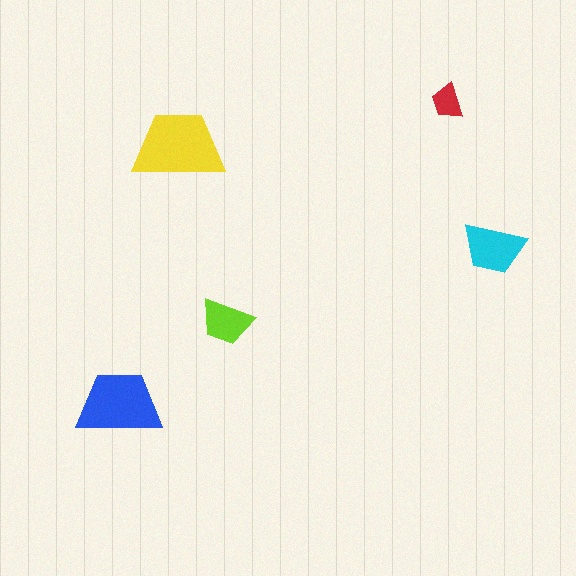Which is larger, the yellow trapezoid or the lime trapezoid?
The yellow one.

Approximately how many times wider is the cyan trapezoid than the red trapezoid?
About 2 times wider.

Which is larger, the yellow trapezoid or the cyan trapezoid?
The yellow one.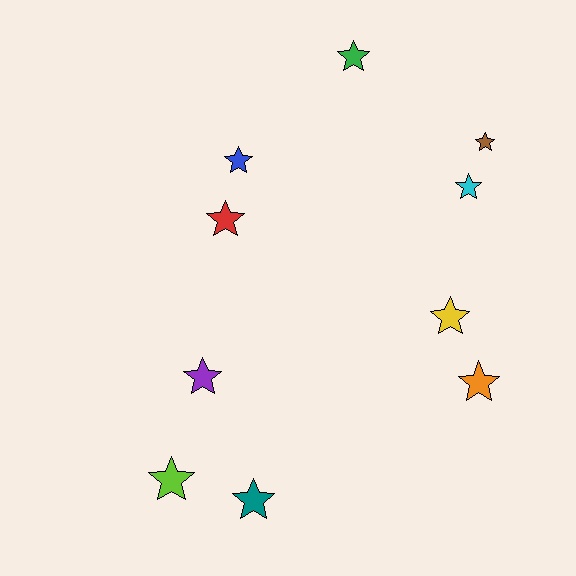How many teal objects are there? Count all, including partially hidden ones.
There is 1 teal object.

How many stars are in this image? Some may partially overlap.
There are 10 stars.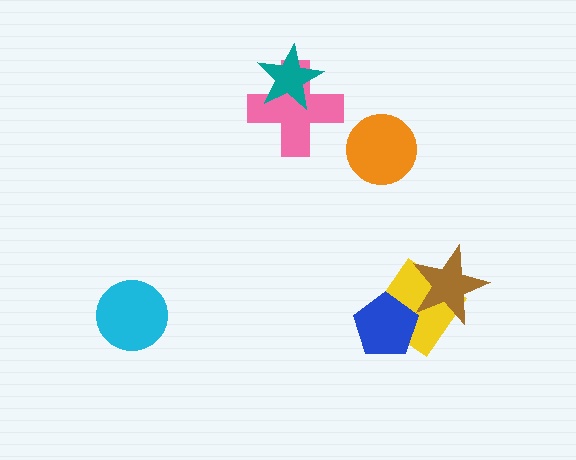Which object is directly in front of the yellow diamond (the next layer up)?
The blue pentagon is directly in front of the yellow diamond.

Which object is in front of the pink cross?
The teal star is in front of the pink cross.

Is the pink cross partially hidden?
Yes, it is partially covered by another shape.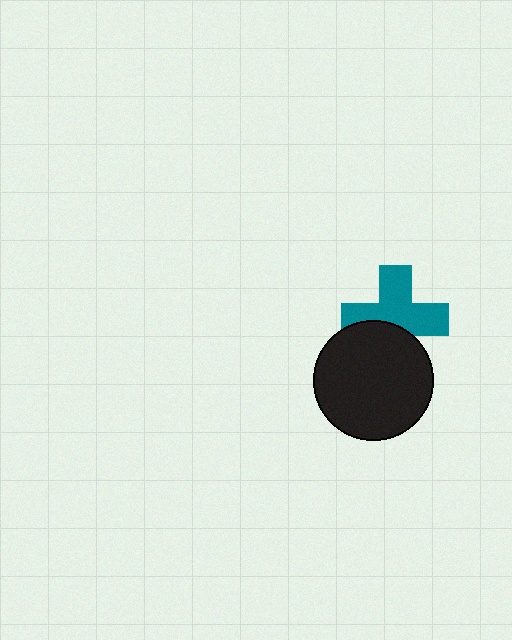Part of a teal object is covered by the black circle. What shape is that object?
It is a cross.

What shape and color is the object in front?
The object in front is a black circle.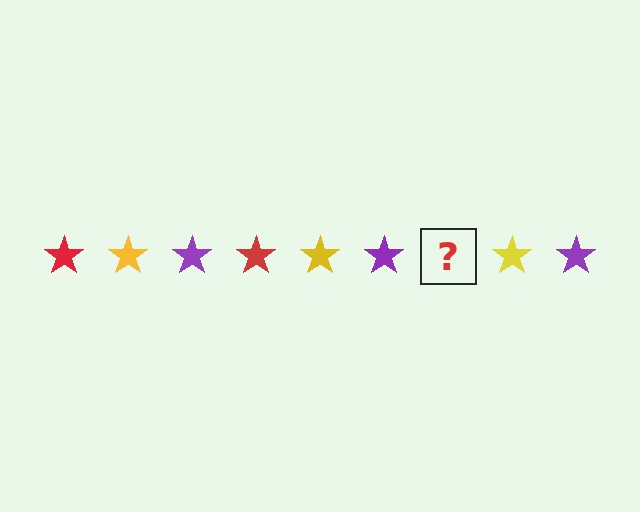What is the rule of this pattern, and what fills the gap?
The rule is that the pattern cycles through red, yellow, purple stars. The gap should be filled with a red star.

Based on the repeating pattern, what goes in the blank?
The blank should be a red star.